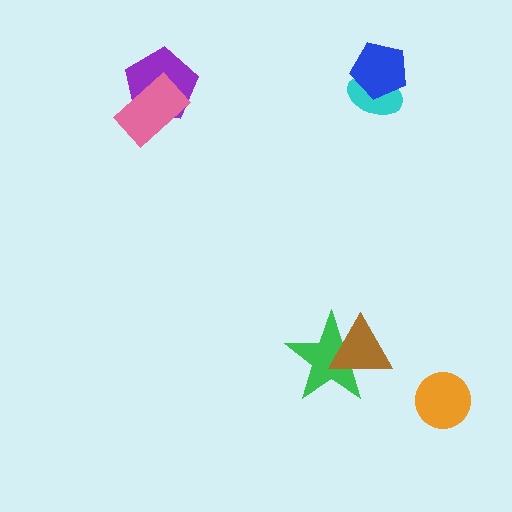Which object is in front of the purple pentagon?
The pink rectangle is in front of the purple pentagon.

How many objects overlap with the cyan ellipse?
1 object overlaps with the cyan ellipse.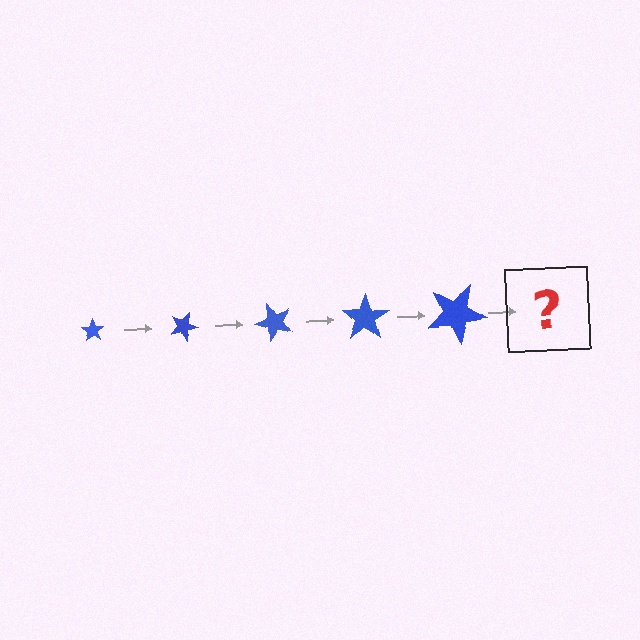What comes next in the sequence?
The next element should be a star, larger than the previous one and rotated 125 degrees from the start.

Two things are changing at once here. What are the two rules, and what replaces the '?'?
The two rules are that the star grows larger each step and it rotates 25 degrees each step. The '?' should be a star, larger than the previous one and rotated 125 degrees from the start.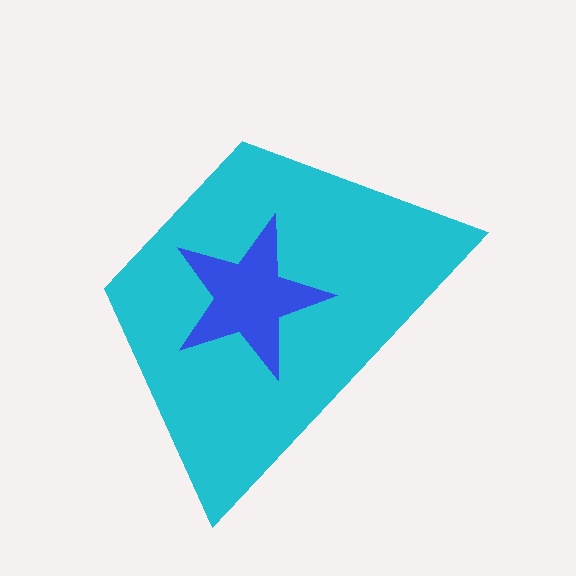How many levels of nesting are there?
2.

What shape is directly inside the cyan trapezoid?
The blue star.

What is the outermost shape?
The cyan trapezoid.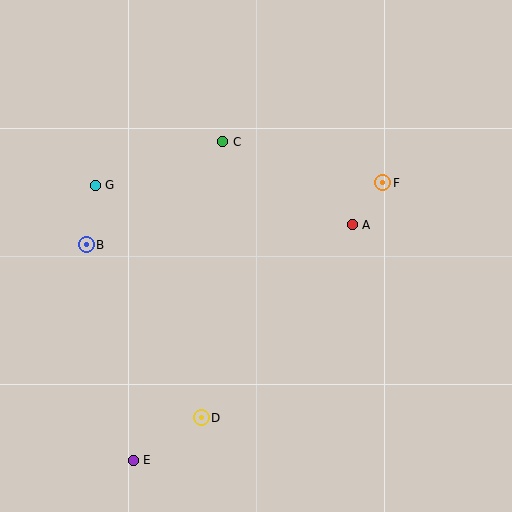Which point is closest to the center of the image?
Point A at (352, 225) is closest to the center.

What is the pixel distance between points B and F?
The distance between B and F is 303 pixels.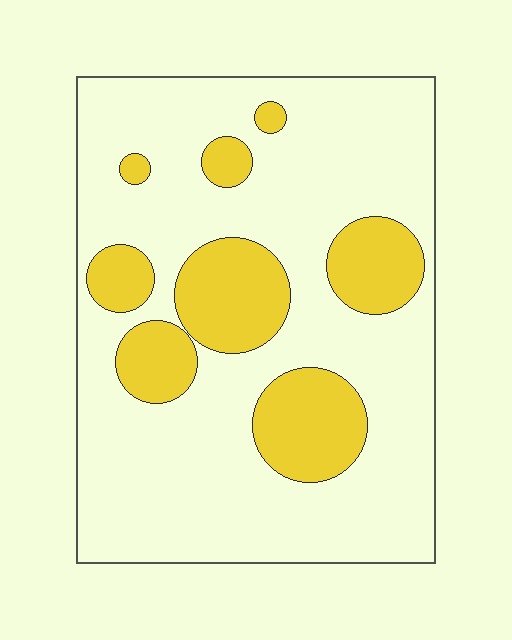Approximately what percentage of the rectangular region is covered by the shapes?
Approximately 25%.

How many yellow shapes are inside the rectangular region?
8.